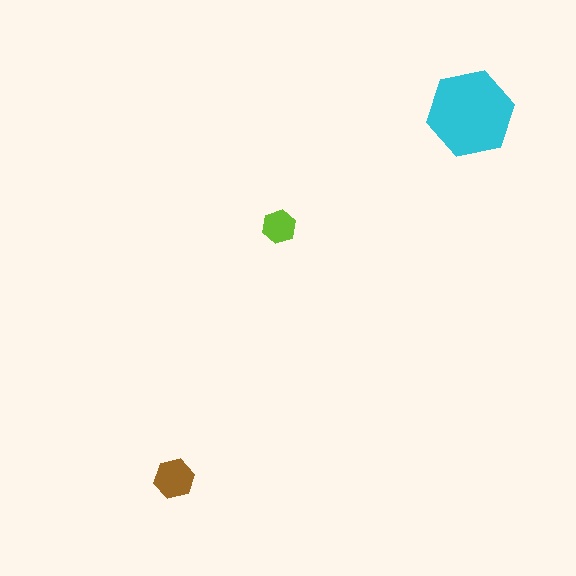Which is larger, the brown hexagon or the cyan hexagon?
The cyan one.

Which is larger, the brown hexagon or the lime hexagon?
The brown one.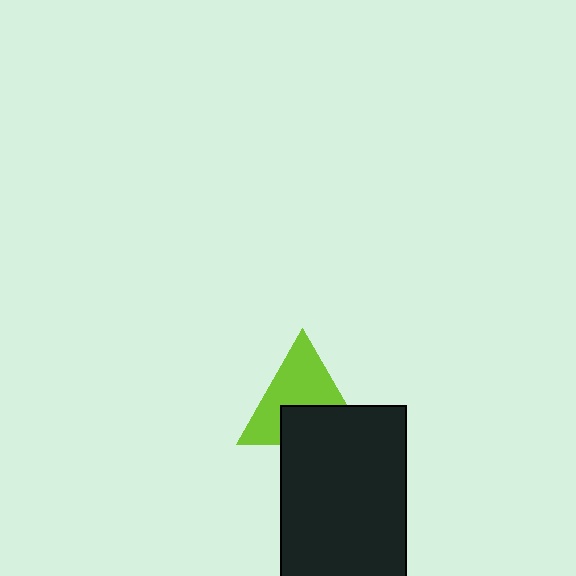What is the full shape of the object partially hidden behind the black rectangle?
The partially hidden object is a lime triangle.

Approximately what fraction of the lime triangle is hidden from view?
Roughly 40% of the lime triangle is hidden behind the black rectangle.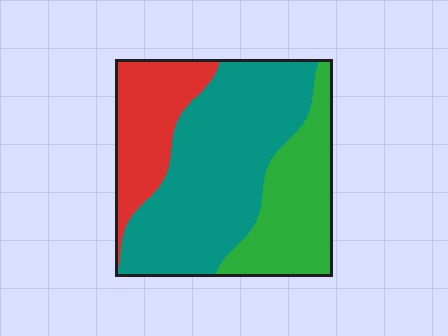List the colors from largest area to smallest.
From largest to smallest: teal, green, red.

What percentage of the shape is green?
Green covers around 25% of the shape.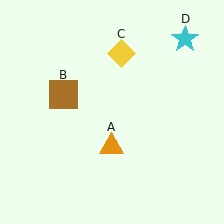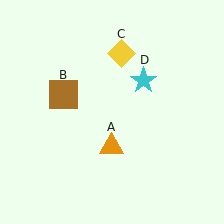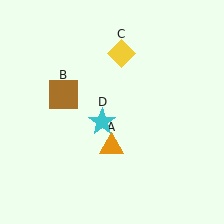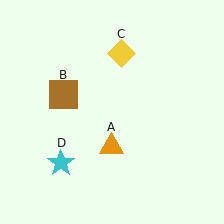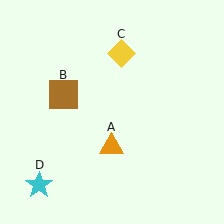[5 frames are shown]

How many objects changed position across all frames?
1 object changed position: cyan star (object D).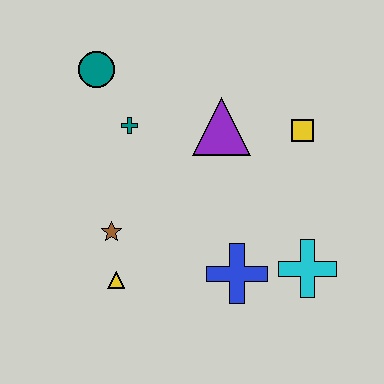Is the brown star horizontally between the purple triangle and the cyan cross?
No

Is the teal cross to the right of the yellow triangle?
Yes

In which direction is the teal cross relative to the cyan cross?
The teal cross is to the left of the cyan cross.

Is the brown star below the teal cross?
Yes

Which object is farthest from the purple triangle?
The yellow triangle is farthest from the purple triangle.